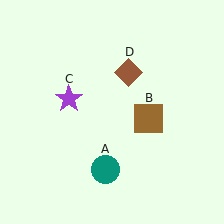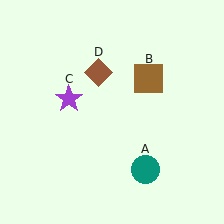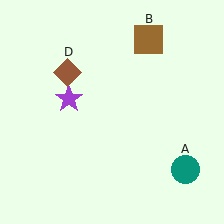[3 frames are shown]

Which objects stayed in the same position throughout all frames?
Purple star (object C) remained stationary.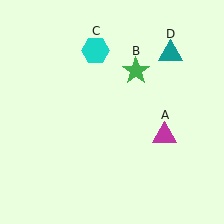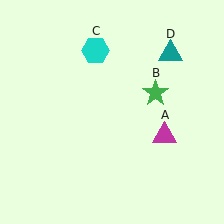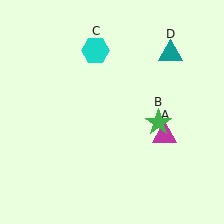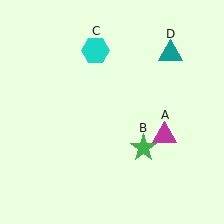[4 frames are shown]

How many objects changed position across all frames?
1 object changed position: green star (object B).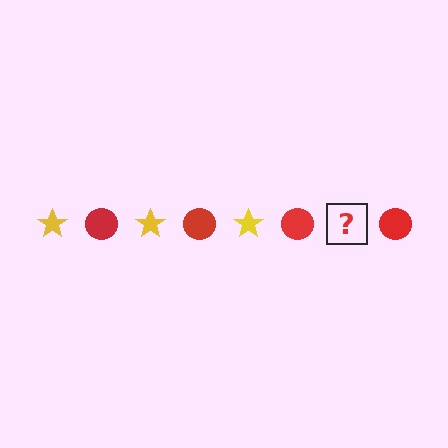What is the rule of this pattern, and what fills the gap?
The rule is that the pattern alternates between yellow star and red circle. The gap should be filled with a yellow star.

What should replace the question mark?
The question mark should be replaced with a yellow star.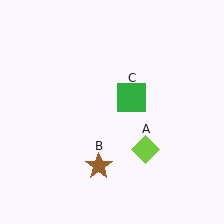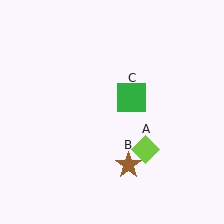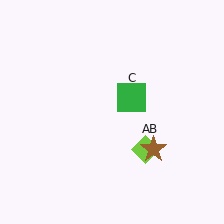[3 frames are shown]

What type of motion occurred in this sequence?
The brown star (object B) rotated counterclockwise around the center of the scene.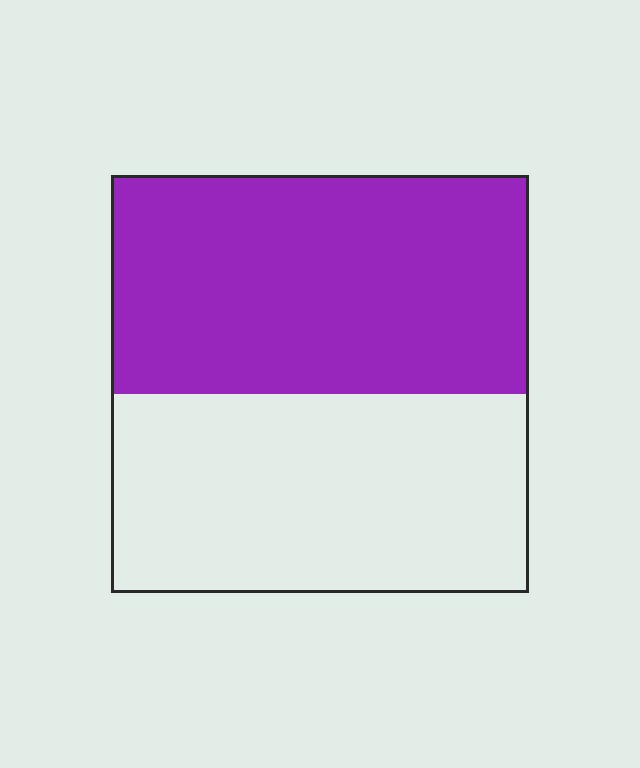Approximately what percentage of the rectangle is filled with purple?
Approximately 50%.